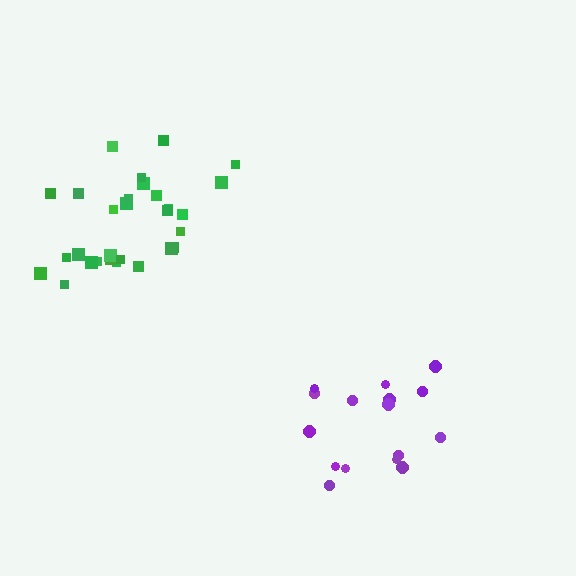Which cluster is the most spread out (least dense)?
Green.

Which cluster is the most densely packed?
Purple.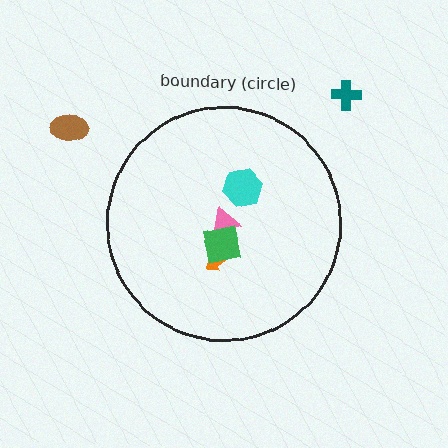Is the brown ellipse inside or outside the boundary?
Outside.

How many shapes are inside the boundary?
4 inside, 2 outside.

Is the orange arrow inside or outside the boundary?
Inside.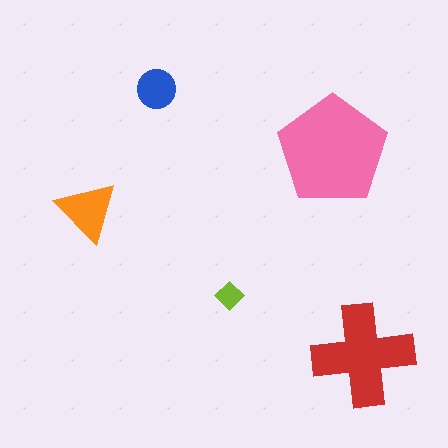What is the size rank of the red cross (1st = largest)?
2nd.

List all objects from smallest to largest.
The lime diamond, the blue circle, the orange triangle, the red cross, the pink pentagon.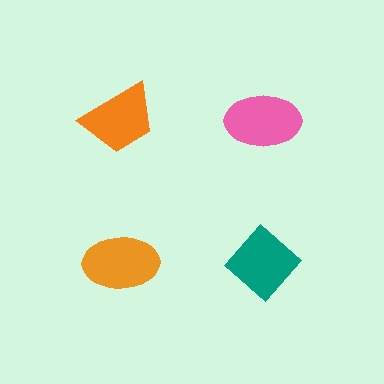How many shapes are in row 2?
2 shapes.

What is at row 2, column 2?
A teal diamond.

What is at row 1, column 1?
An orange trapezoid.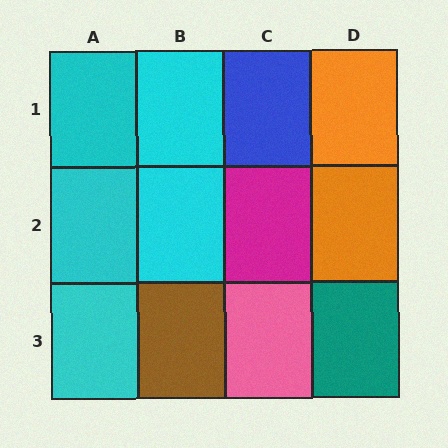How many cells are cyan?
5 cells are cyan.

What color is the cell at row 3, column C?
Pink.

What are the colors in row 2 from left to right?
Cyan, cyan, magenta, orange.